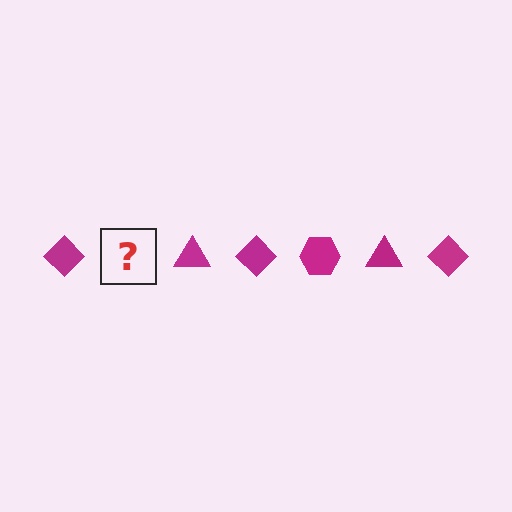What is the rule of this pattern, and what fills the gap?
The rule is that the pattern cycles through diamond, hexagon, triangle shapes in magenta. The gap should be filled with a magenta hexagon.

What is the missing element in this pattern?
The missing element is a magenta hexagon.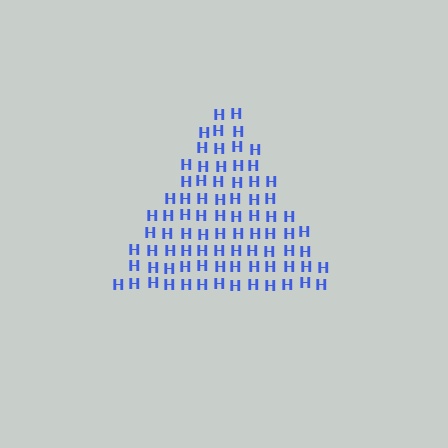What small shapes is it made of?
It is made of small letter H's.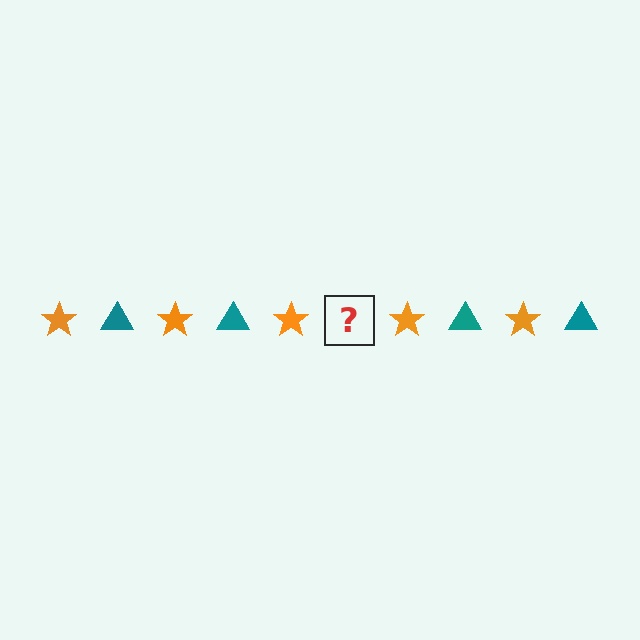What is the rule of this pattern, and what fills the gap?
The rule is that the pattern alternates between orange star and teal triangle. The gap should be filled with a teal triangle.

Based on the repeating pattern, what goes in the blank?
The blank should be a teal triangle.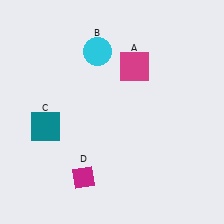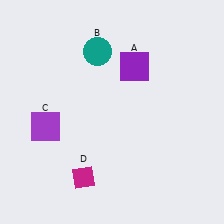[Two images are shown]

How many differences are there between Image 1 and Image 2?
There are 3 differences between the two images.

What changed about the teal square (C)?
In Image 1, C is teal. In Image 2, it changed to purple.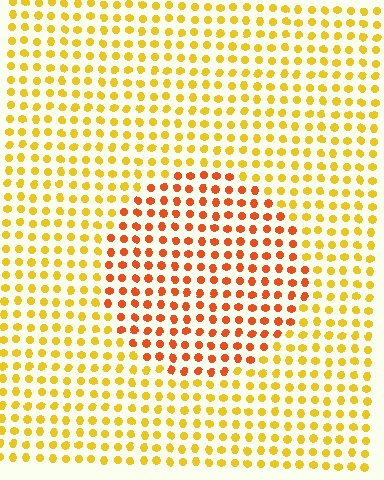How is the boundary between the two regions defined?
The boundary is defined purely by a slight shift in hue (about 37 degrees). Spacing, size, and orientation are identical on both sides.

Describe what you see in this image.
The image is filled with small yellow elements in a uniform arrangement. A circle-shaped region is visible where the elements are tinted to a slightly different hue, forming a subtle color boundary.